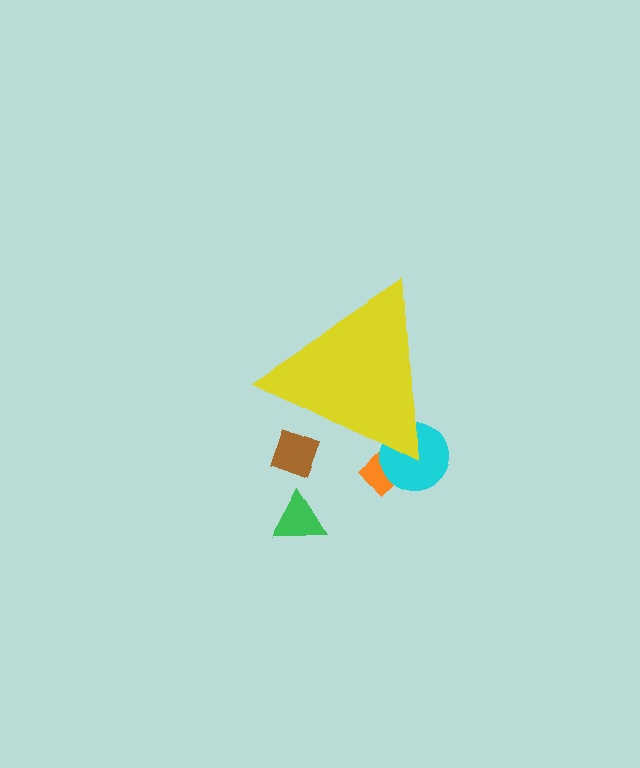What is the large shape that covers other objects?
A yellow triangle.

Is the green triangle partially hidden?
No, the green triangle is fully visible.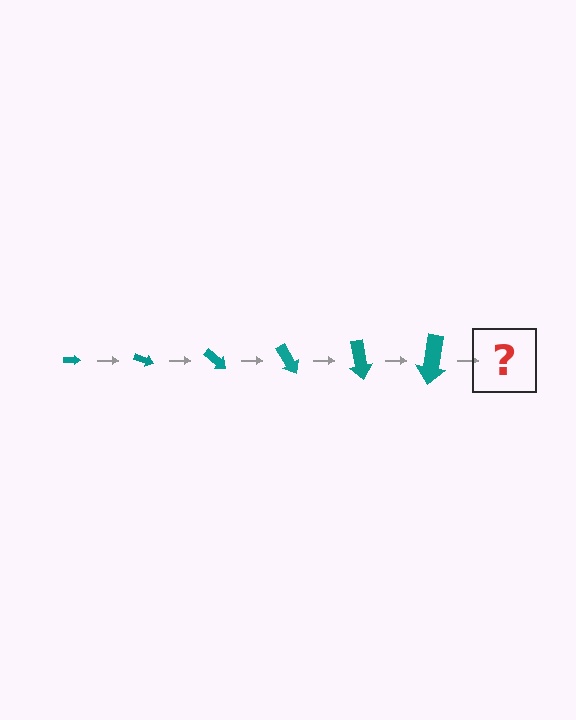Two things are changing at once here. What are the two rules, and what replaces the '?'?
The two rules are that the arrow grows larger each step and it rotates 20 degrees each step. The '?' should be an arrow, larger than the previous one and rotated 120 degrees from the start.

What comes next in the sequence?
The next element should be an arrow, larger than the previous one and rotated 120 degrees from the start.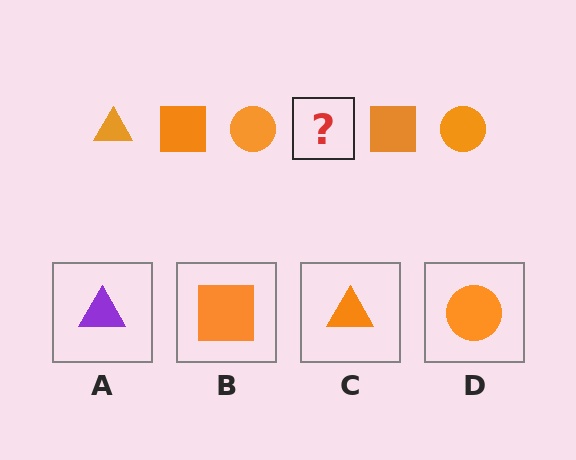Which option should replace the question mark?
Option C.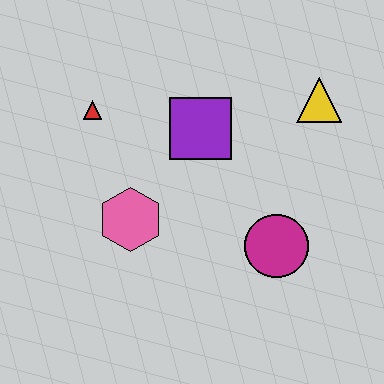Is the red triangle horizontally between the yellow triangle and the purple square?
No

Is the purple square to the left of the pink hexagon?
No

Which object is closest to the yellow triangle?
The purple square is closest to the yellow triangle.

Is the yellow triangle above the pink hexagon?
Yes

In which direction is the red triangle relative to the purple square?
The red triangle is to the left of the purple square.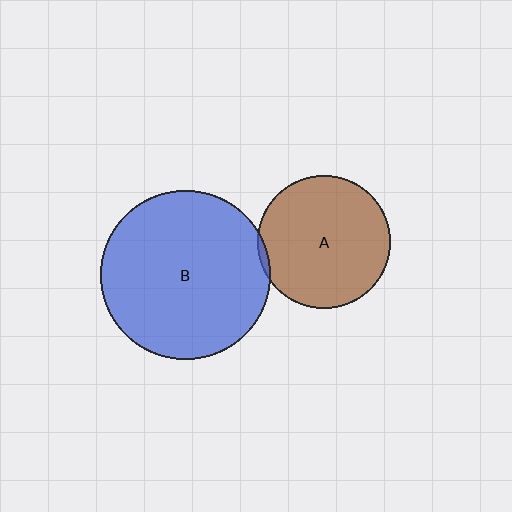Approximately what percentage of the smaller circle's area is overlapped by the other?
Approximately 5%.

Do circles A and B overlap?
Yes.